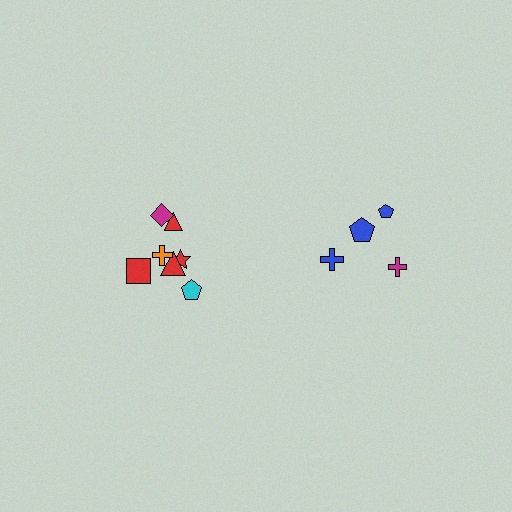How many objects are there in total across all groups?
There are 11 objects.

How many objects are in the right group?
There are 4 objects.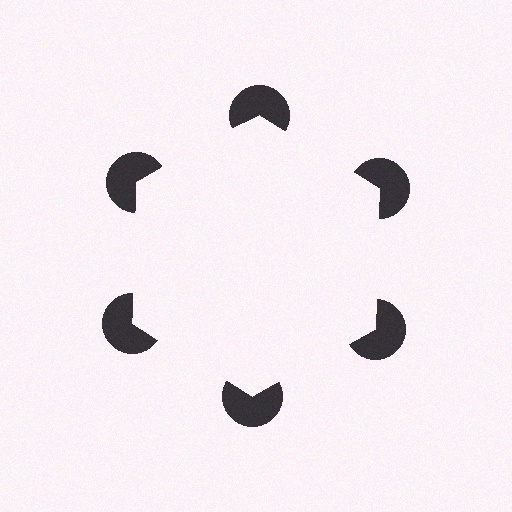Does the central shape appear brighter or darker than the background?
It typically appears slightly brighter than the background, even though no actual brightness change is drawn.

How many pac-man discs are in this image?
There are 6 — one at each vertex of the illusory hexagon.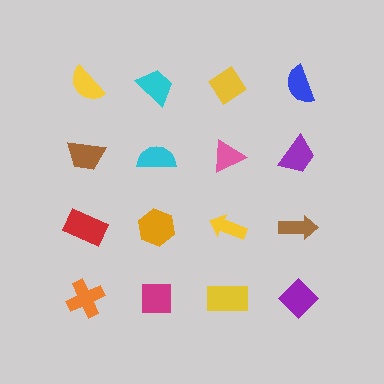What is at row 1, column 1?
A yellow semicircle.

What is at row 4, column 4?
A purple diamond.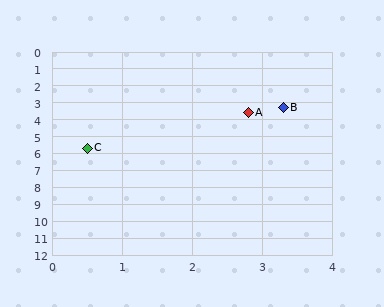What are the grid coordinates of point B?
Point B is at approximately (3.3, 3.3).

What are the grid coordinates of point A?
Point A is at approximately (2.8, 3.6).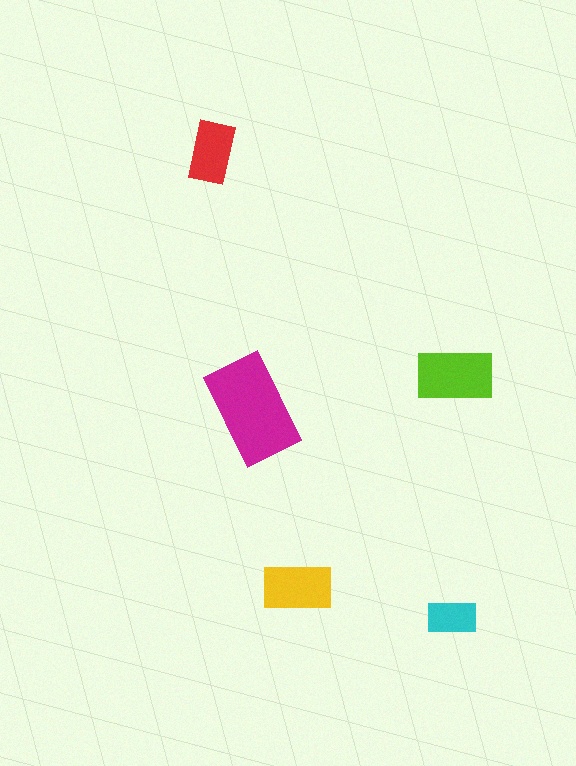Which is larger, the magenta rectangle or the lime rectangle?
The magenta one.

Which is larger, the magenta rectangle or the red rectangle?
The magenta one.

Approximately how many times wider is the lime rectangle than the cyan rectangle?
About 1.5 times wider.